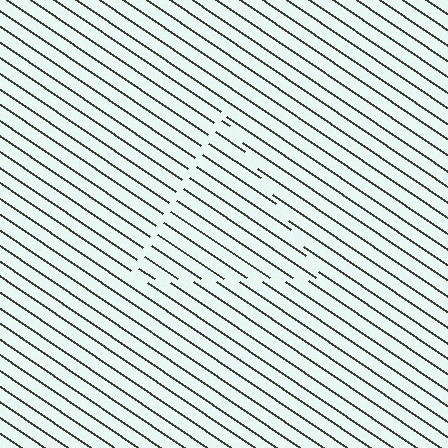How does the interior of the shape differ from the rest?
The interior of the shape contains the same grating, shifted by half a period — the contour is defined by the phase discontinuity where line-ends from the inner and outer gratings abut.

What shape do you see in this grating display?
An illusory triangle. The interior of the shape contains the same grating, shifted by half a period — the contour is defined by the phase discontinuity where line-ends from the inner and outer gratings abut.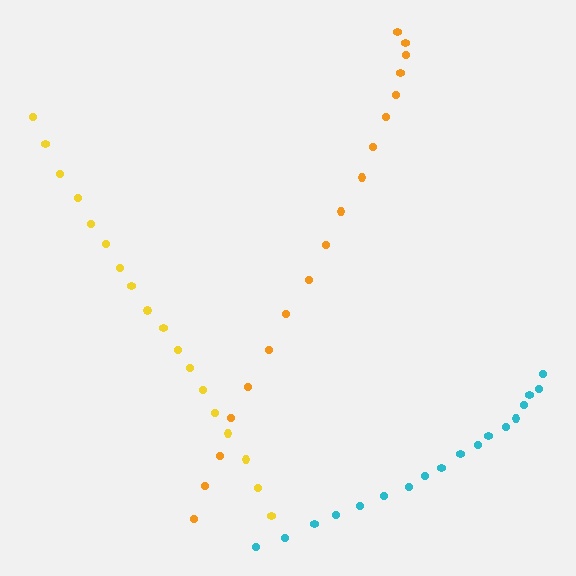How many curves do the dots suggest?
There are 3 distinct paths.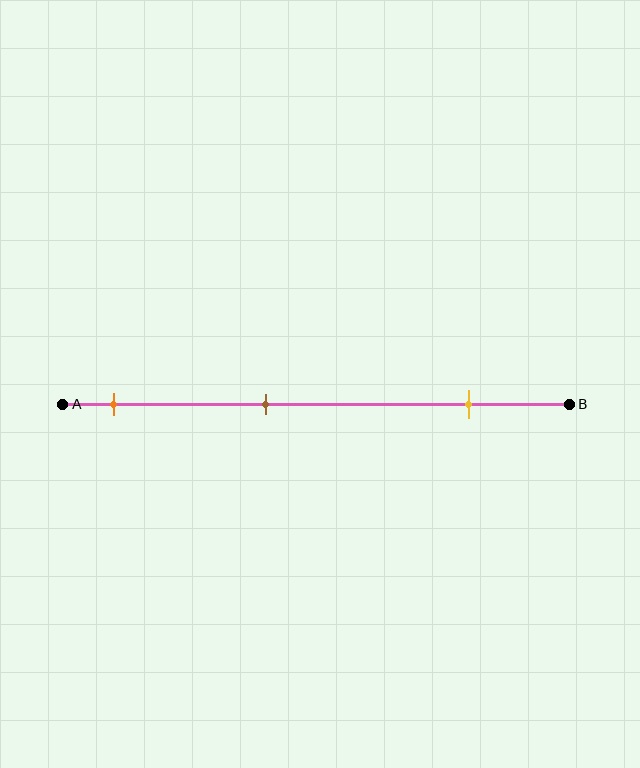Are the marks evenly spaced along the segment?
Yes, the marks are approximately evenly spaced.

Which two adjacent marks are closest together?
The orange and brown marks are the closest adjacent pair.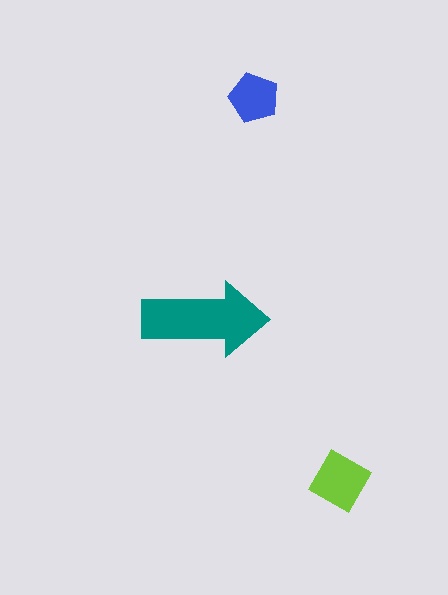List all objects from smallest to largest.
The blue pentagon, the lime square, the teal arrow.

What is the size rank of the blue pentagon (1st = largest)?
3rd.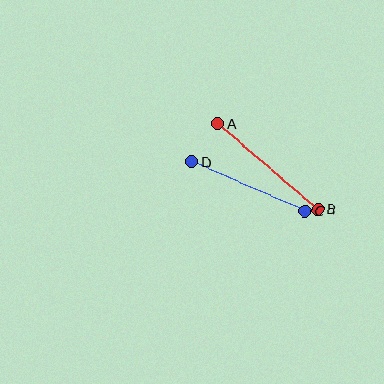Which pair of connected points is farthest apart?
Points A and B are farthest apart.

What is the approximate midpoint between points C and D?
The midpoint is at approximately (248, 186) pixels.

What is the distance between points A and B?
The distance is approximately 132 pixels.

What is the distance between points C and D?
The distance is approximately 124 pixels.